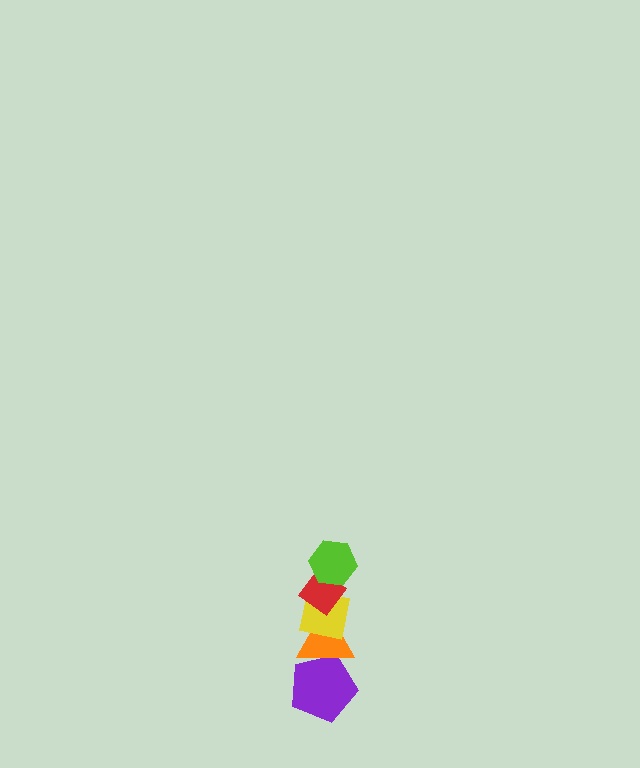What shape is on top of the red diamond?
The lime hexagon is on top of the red diamond.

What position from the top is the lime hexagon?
The lime hexagon is 1st from the top.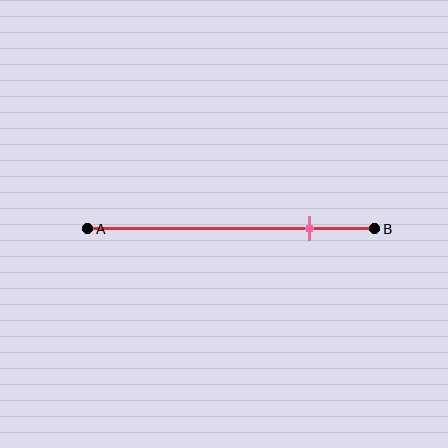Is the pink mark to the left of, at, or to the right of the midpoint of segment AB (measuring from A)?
The pink mark is to the right of the midpoint of segment AB.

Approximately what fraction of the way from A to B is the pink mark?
The pink mark is approximately 80% of the way from A to B.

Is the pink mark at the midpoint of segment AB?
No, the mark is at about 80% from A, not at the 50% midpoint.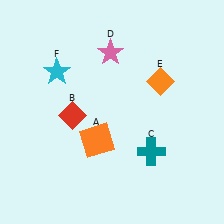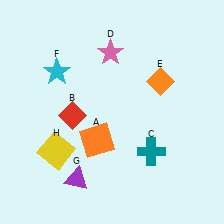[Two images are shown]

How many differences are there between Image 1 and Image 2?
There are 2 differences between the two images.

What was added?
A purple triangle (G), a yellow square (H) were added in Image 2.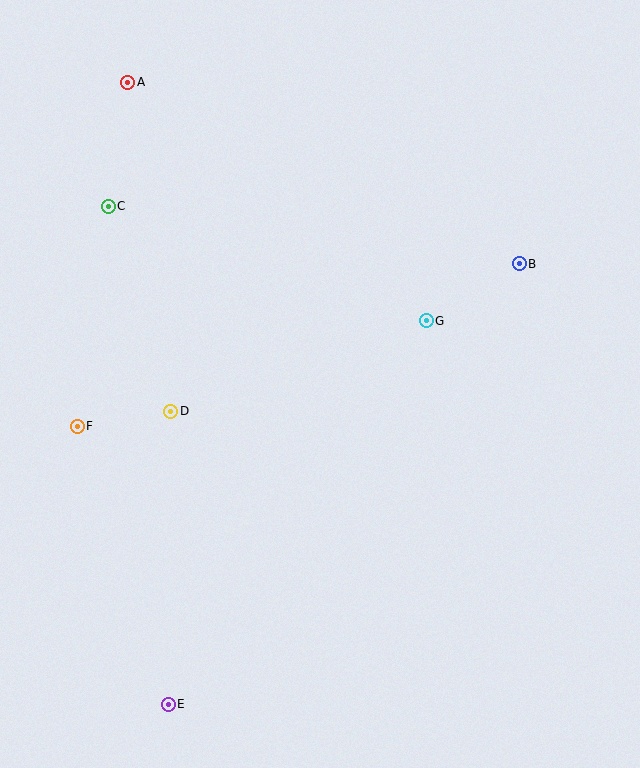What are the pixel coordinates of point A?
Point A is at (128, 82).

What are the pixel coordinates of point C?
Point C is at (108, 206).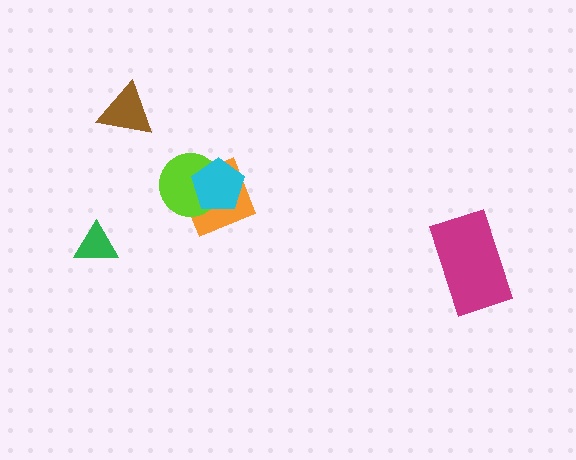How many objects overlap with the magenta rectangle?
0 objects overlap with the magenta rectangle.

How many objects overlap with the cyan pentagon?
2 objects overlap with the cyan pentagon.